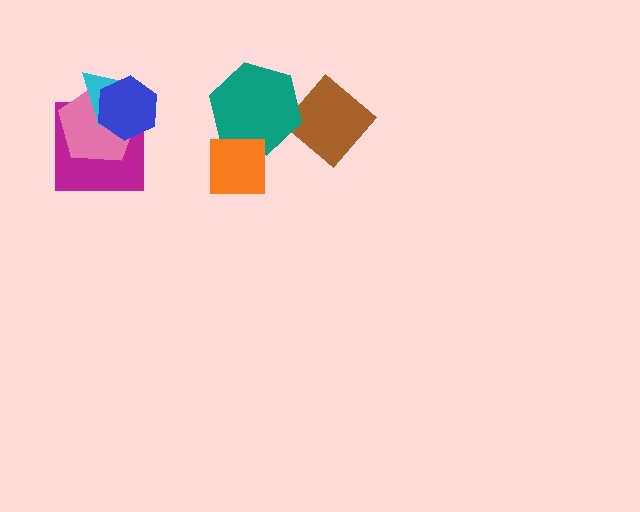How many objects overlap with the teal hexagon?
2 objects overlap with the teal hexagon.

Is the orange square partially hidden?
No, no other shape covers it.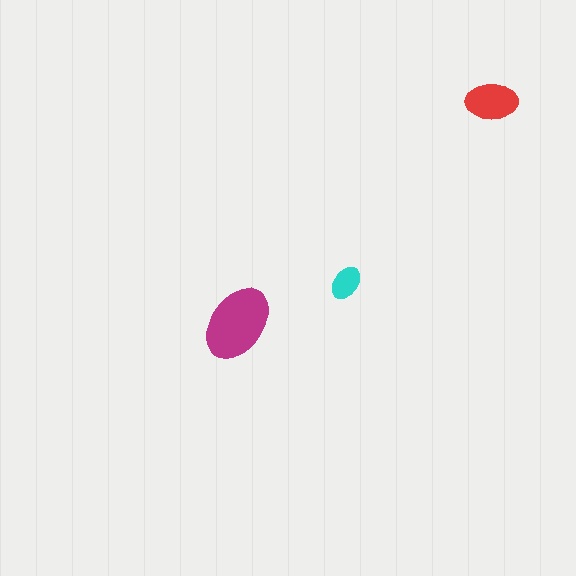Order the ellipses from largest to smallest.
the magenta one, the red one, the cyan one.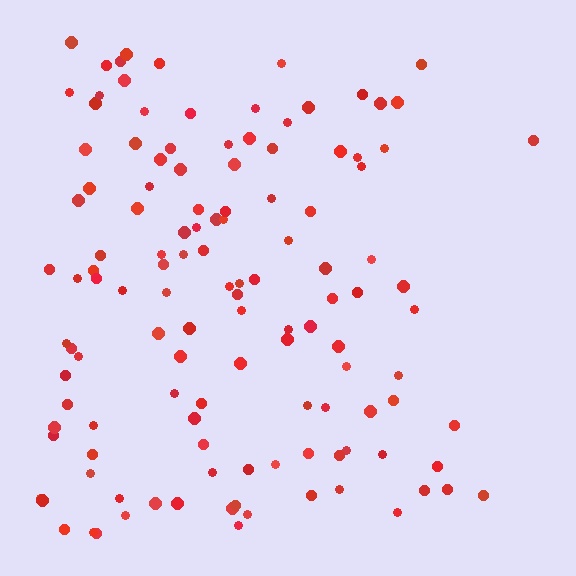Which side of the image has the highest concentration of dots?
The left.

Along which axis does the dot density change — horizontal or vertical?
Horizontal.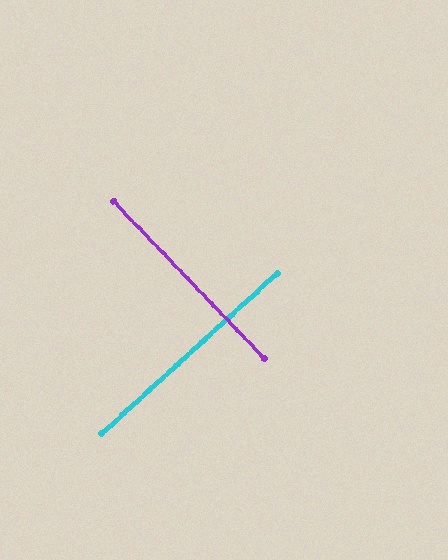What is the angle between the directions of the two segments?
Approximately 88 degrees.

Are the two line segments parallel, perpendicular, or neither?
Perpendicular — they meet at approximately 88°.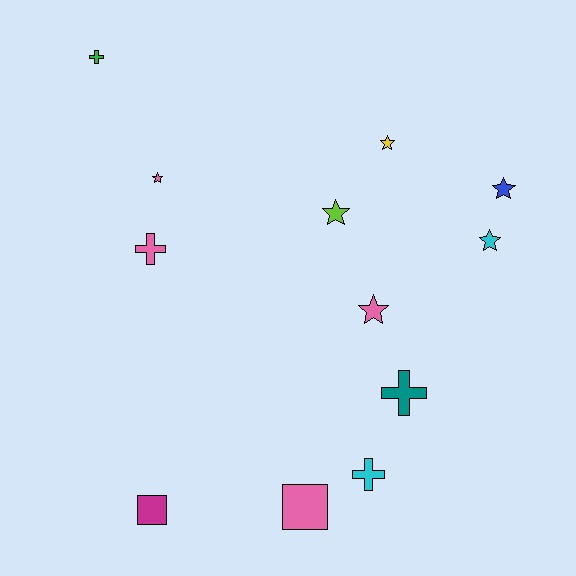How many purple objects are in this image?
There are no purple objects.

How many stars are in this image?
There are 6 stars.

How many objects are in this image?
There are 12 objects.